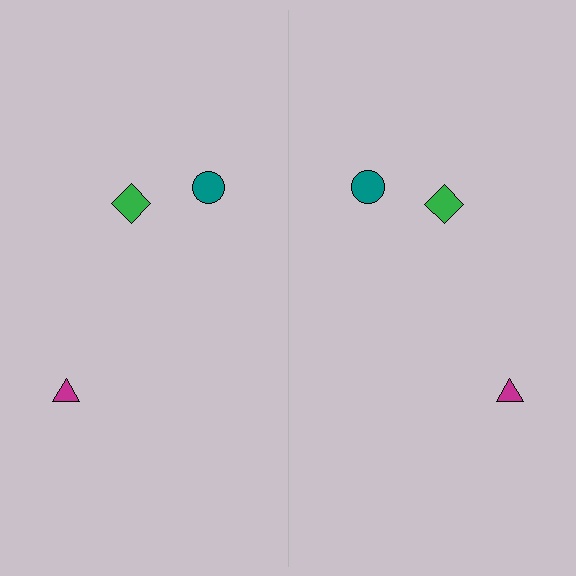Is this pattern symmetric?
Yes, this pattern has bilateral (reflection) symmetry.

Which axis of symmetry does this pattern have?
The pattern has a vertical axis of symmetry running through the center of the image.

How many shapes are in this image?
There are 6 shapes in this image.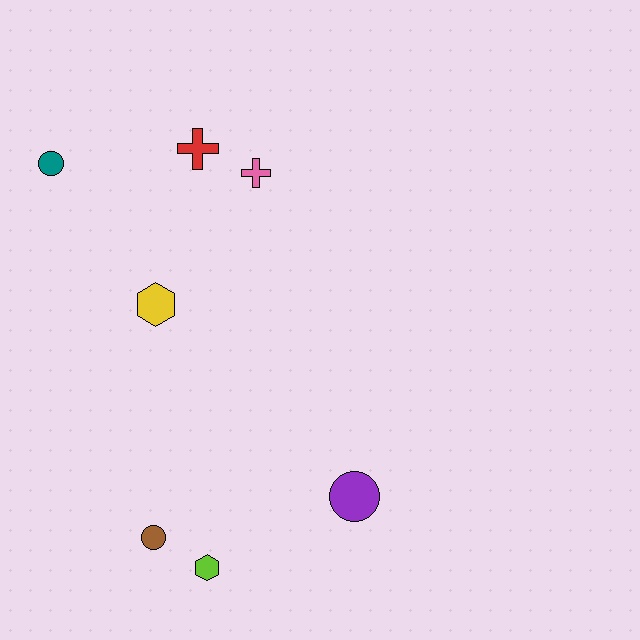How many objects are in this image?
There are 7 objects.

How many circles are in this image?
There are 3 circles.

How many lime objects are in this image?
There is 1 lime object.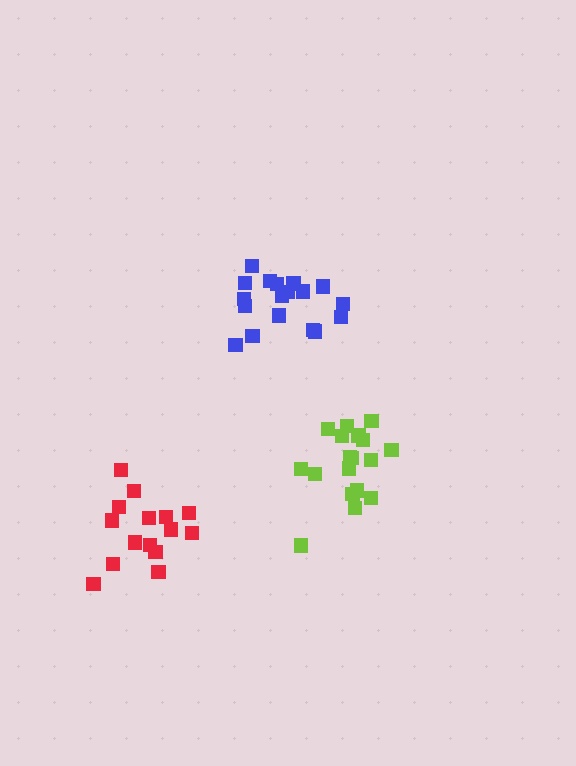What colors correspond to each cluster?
The clusters are colored: blue, lime, red.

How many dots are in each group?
Group 1: 19 dots, Group 2: 18 dots, Group 3: 15 dots (52 total).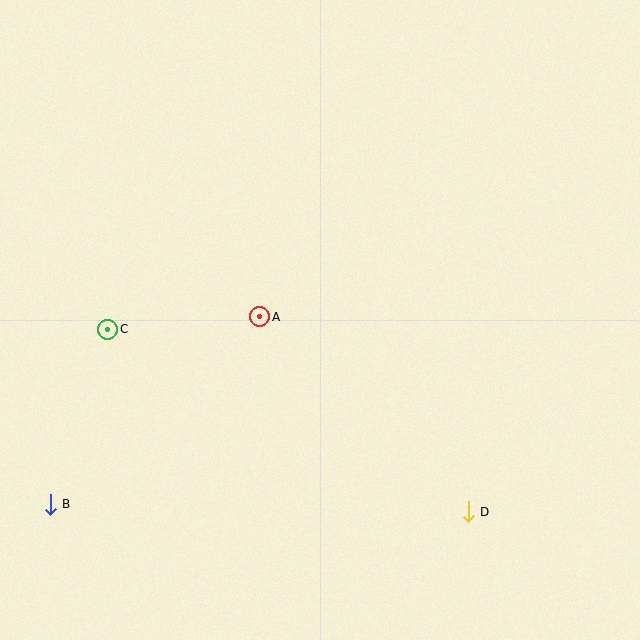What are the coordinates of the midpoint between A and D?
The midpoint between A and D is at (364, 414).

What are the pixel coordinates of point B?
Point B is at (50, 504).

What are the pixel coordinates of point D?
Point D is at (468, 512).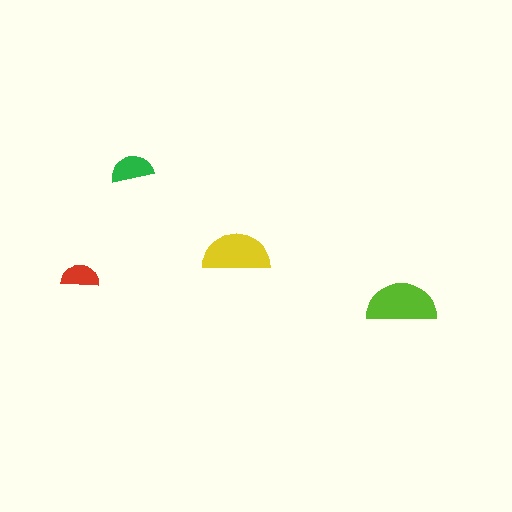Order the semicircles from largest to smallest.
the lime one, the yellow one, the green one, the red one.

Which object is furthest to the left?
The red semicircle is leftmost.